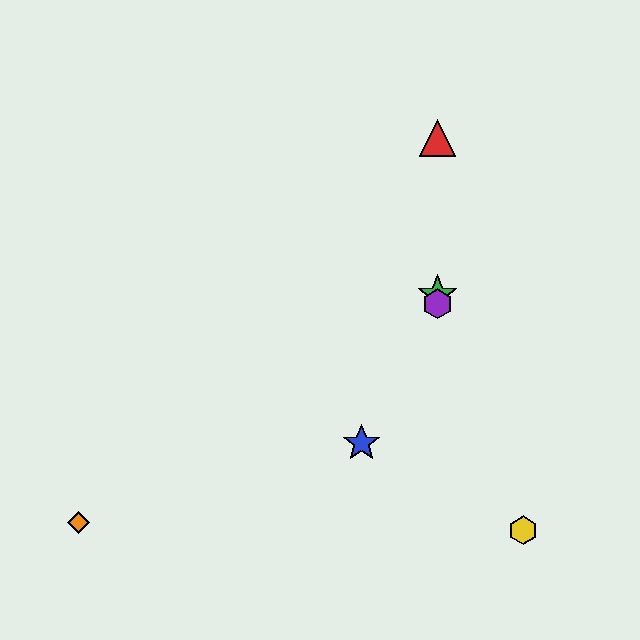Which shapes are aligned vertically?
The red triangle, the green star, the purple hexagon are aligned vertically.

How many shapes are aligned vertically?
3 shapes (the red triangle, the green star, the purple hexagon) are aligned vertically.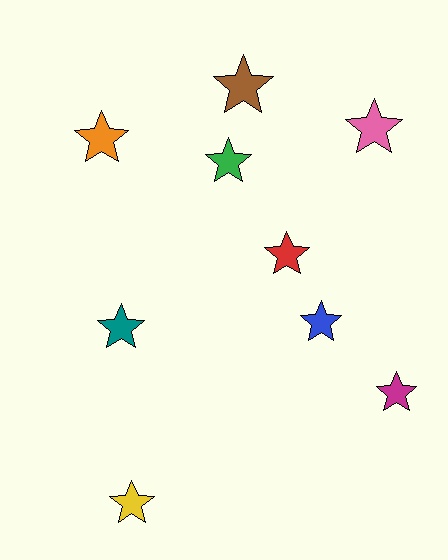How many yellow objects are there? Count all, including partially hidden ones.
There is 1 yellow object.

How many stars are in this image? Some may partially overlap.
There are 9 stars.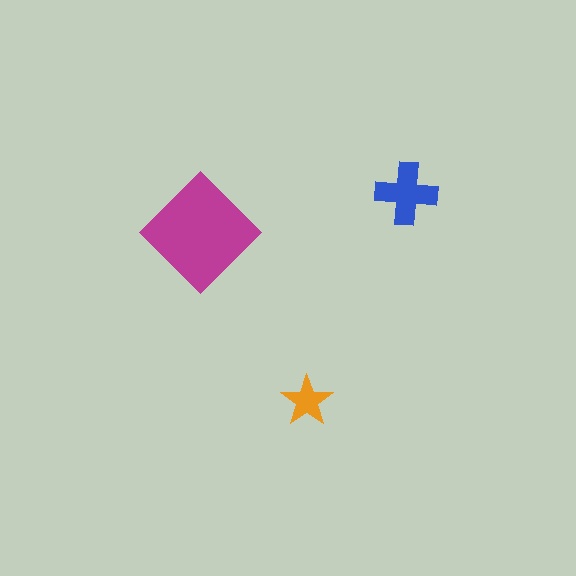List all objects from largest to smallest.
The magenta diamond, the blue cross, the orange star.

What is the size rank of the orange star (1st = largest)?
3rd.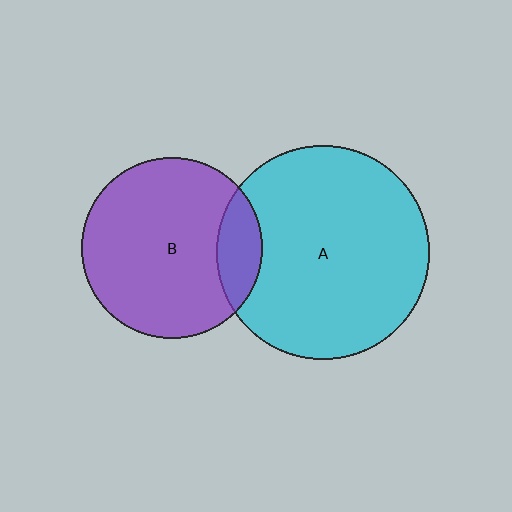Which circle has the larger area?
Circle A (cyan).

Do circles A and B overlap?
Yes.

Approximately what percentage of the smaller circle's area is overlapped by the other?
Approximately 15%.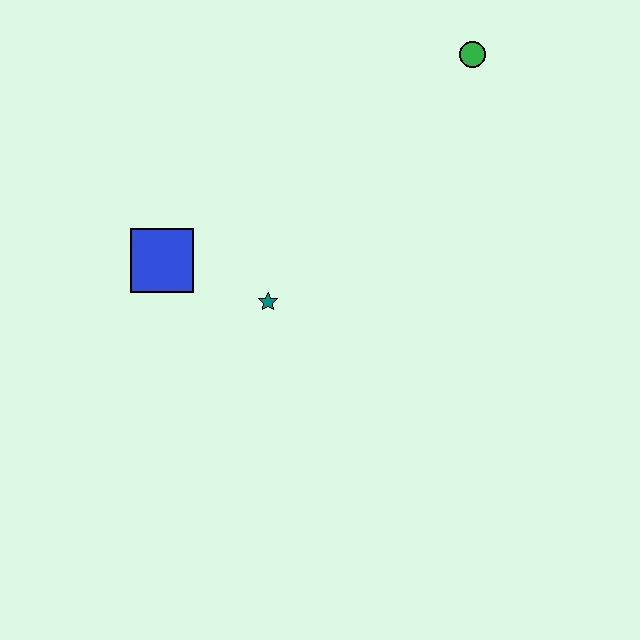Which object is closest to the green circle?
The teal star is closest to the green circle.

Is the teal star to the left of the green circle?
Yes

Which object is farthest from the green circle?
The blue square is farthest from the green circle.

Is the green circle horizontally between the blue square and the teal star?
No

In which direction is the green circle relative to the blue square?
The green circle is to the right of the blue square.